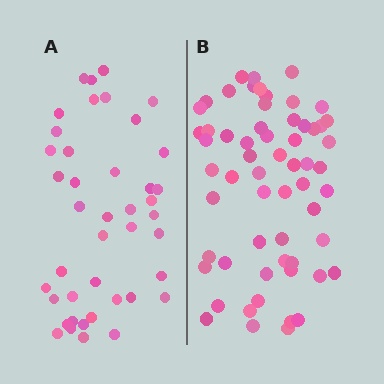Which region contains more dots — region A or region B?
Region B (the right region) has more dots.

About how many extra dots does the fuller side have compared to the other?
Region B has approximately 20 more dots than region A.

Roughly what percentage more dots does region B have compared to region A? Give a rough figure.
About 45% more.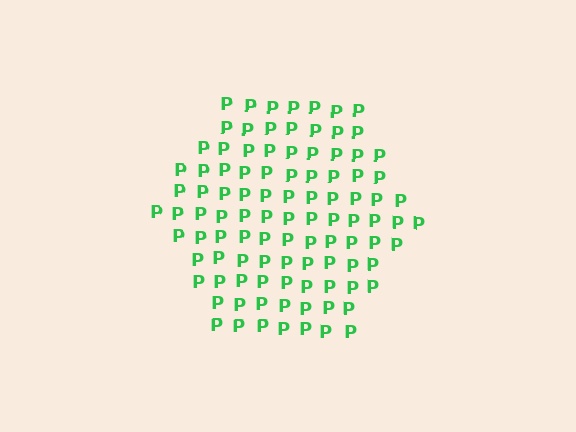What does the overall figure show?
The overall figure shows a hexagon.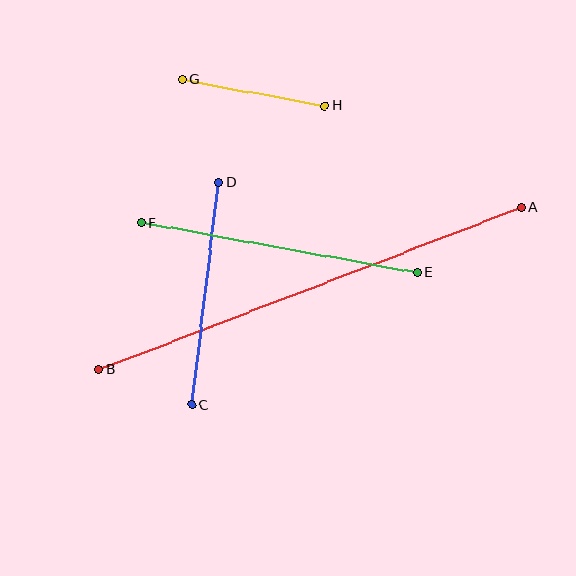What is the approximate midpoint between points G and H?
The midpoint is at approximately (253, 93) pixels.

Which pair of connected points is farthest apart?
Points A and B are farthest apart.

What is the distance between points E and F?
The distance is approximately 280 pixels.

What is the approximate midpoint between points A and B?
The midpoint is at approximately (310, 288) pixels.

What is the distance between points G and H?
The distance is approximately 144 pixels.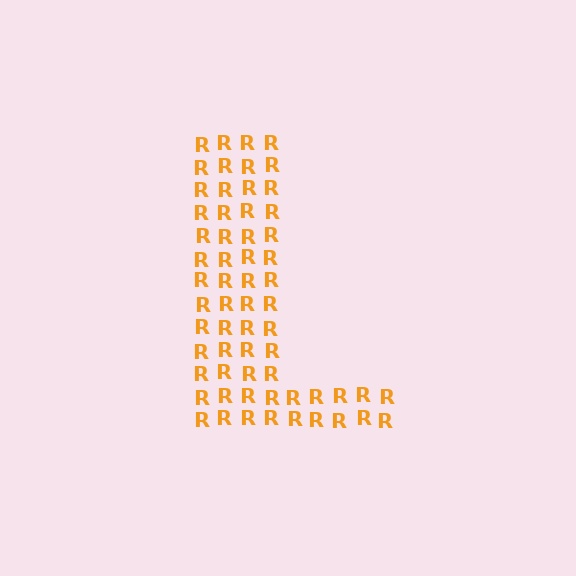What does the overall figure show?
The overall figure shows the letter L.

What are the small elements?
The small elements are letter R's.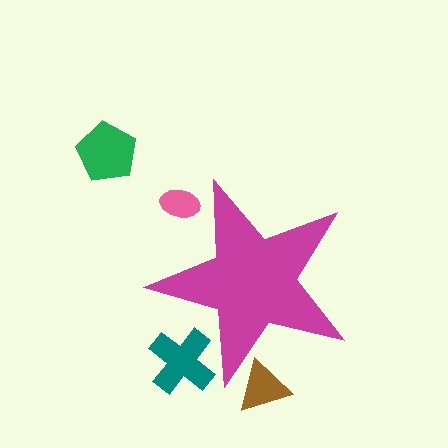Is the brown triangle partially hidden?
Yes, the brown triangle is partially hidden behind the magenta star.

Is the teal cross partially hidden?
Yes, the teal cross is partially hidden behind the magenta star.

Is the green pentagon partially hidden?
No, the green pentagon is fully visible.